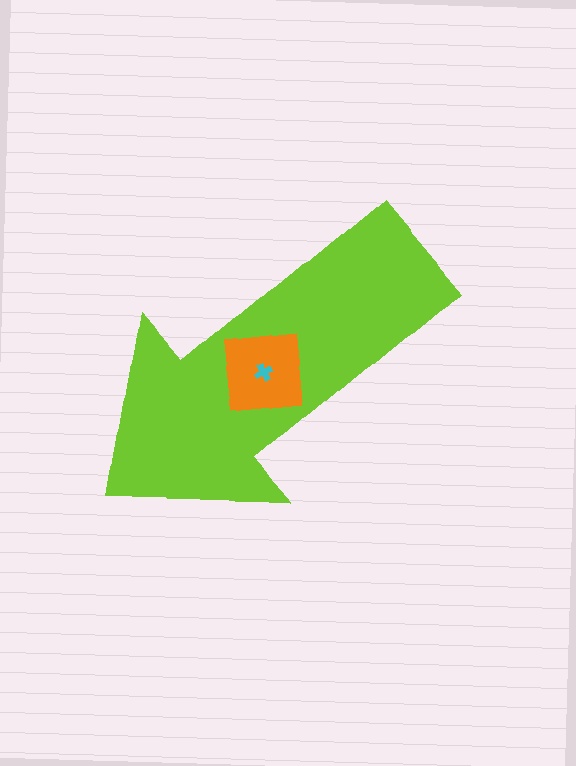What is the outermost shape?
The lime arrow.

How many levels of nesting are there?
3.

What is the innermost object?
The cyan cross.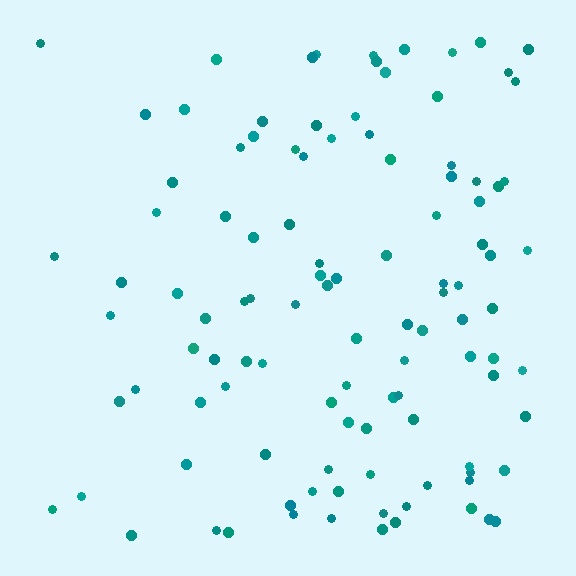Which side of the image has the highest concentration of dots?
The right.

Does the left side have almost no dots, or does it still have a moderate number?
Still a moderate number, just noticeably fewer than the right.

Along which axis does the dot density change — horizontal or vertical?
Horizontal.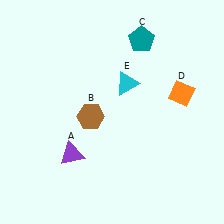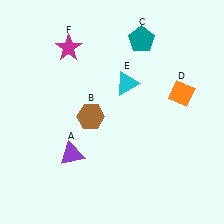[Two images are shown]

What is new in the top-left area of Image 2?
A magenta star (F) was added in the top-left area of Image 2.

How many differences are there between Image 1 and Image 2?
There is 1 difference between the two images.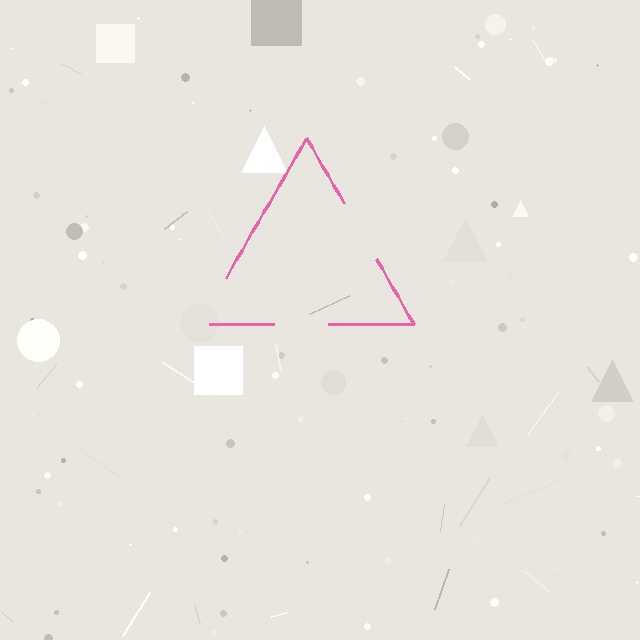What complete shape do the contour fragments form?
The contour fragments form a triangle.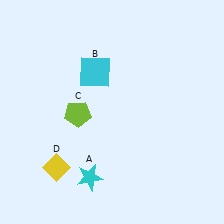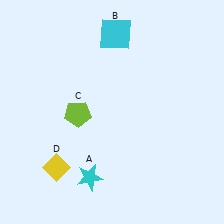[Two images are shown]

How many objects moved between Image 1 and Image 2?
1 object moved between the two images.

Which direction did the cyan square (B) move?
The cyan square (B) moved up.